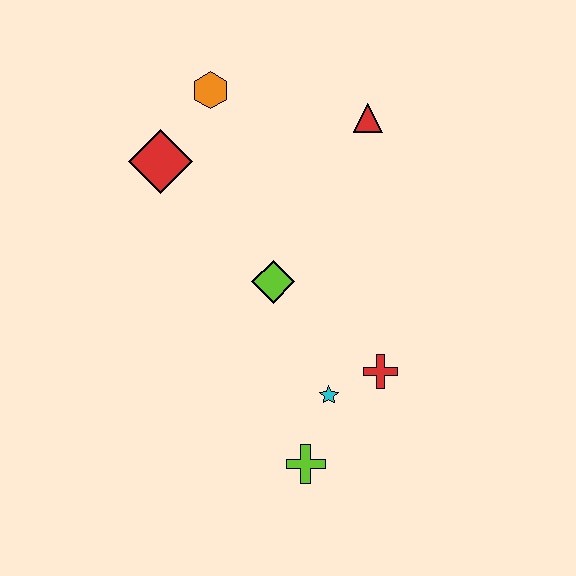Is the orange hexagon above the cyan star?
Yes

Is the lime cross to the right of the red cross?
No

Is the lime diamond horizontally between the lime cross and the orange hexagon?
Yes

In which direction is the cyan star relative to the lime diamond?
The cyan star is below the lime diamond.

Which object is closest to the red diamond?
The orange hexagon is closest to the red diamond.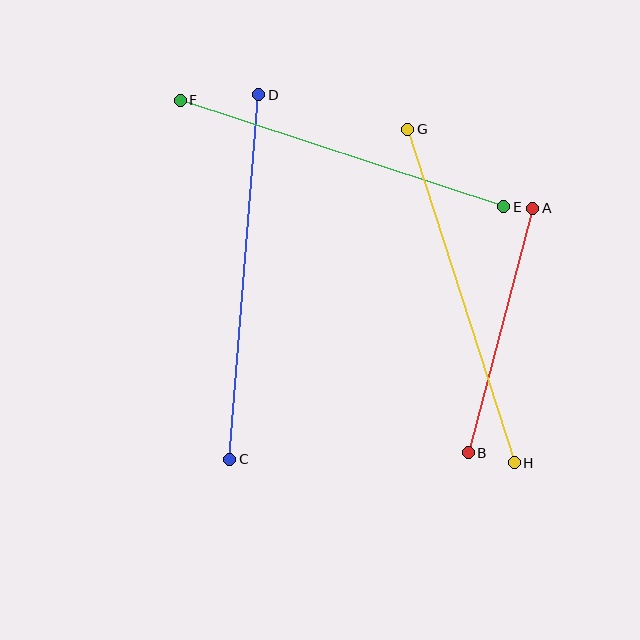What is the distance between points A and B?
The distance is approximately 253 pixels.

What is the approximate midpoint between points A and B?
The midpoint is at approximately (501, 331) pixels.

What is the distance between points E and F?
The distance is approximately 341 pixels.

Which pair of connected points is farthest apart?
Points C and D are farthest apart.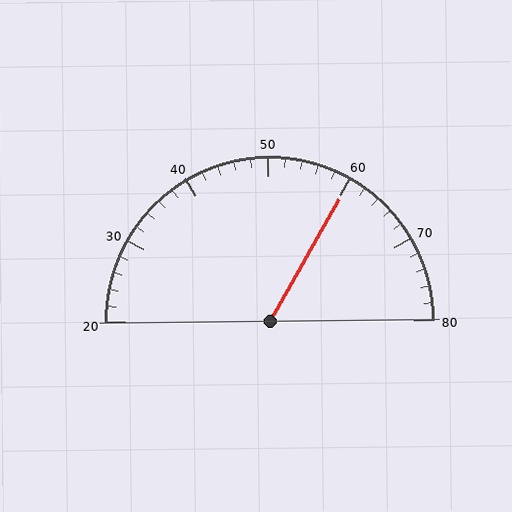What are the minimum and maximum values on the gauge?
The gauge ranges from 20 to 80.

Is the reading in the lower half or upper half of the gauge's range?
The reading is in the upper half of the range (20 to 80).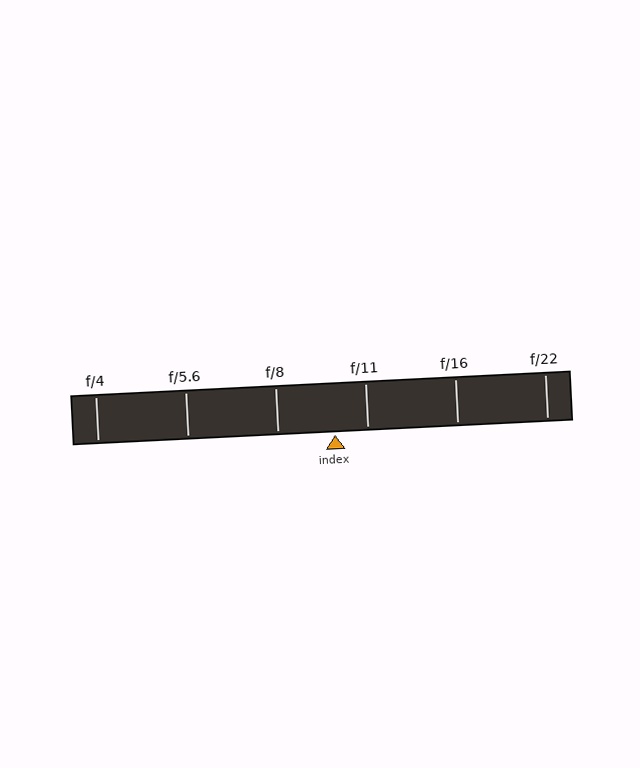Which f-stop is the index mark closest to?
The index mark is closest to f/11.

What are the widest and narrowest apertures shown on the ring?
The widest aperture shown is f/4 and the narrowest is f/22.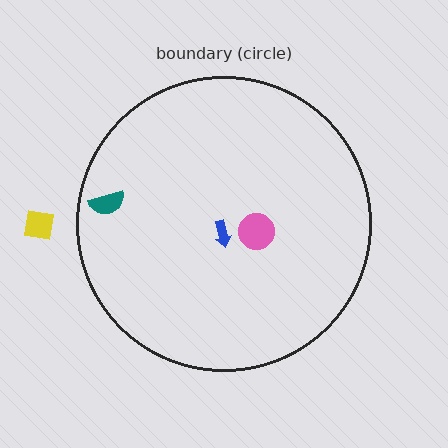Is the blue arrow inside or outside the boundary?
Inside.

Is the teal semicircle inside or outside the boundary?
Inside.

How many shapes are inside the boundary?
3 inside, 1 outside.